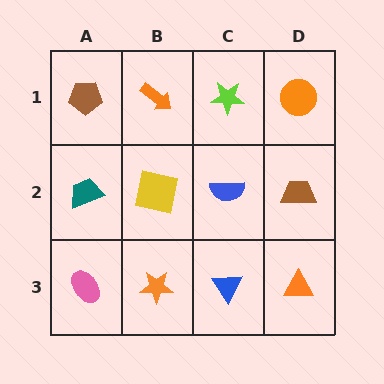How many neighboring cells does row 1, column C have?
3.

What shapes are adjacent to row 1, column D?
A brown trapezoid (row 2, column D), a lime star (row 1, column C).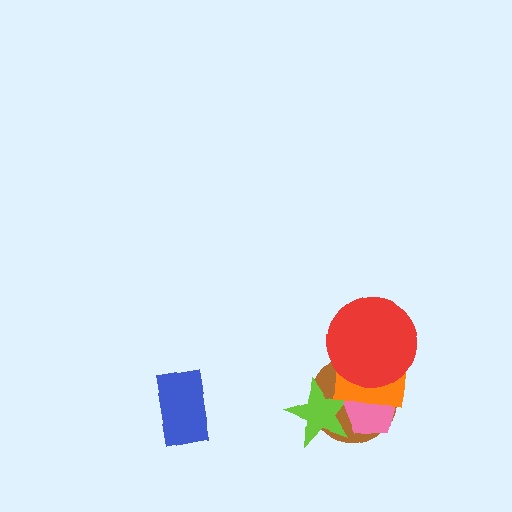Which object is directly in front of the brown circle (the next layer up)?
The lime star is directly in front of the brown circle.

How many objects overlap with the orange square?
3 objects overlap with the orange square.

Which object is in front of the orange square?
The red circle is in front of the orange square.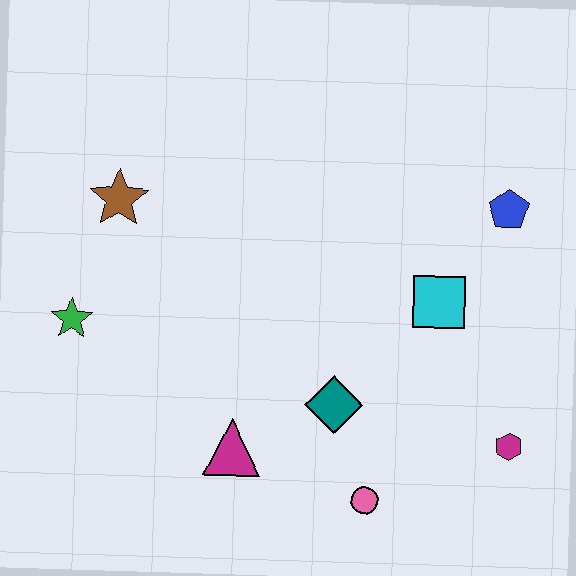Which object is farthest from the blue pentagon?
The green star is farthest from the blue pentagon.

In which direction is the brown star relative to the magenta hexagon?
The brown star is to the left of the magenta hexagon.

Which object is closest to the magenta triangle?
The teal diamond is closest to the magenta triangle.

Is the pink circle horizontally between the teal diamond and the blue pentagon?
Yes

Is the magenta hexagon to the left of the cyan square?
No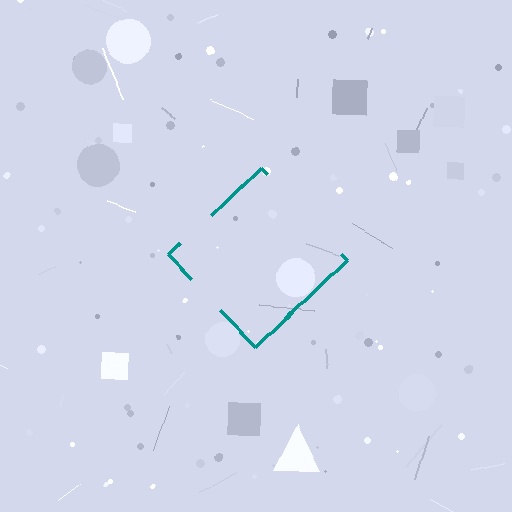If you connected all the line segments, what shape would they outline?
They would outline a diamond.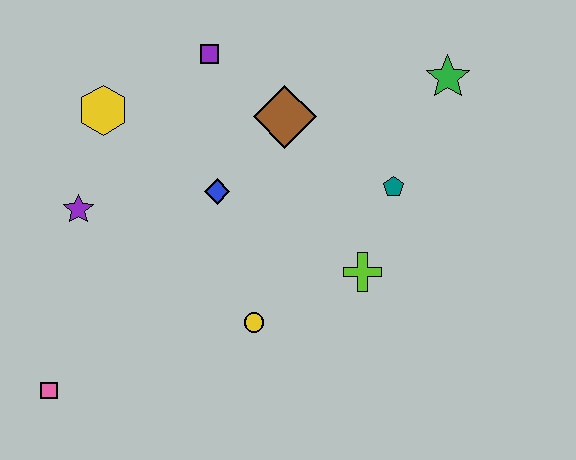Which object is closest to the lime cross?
The teal pentagon is closest to the lime cross.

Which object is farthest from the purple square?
The pink square is farthest from the purple square.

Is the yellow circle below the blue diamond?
Yes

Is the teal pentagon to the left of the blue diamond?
No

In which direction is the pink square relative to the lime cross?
The pink square is to the left of the lime cross.